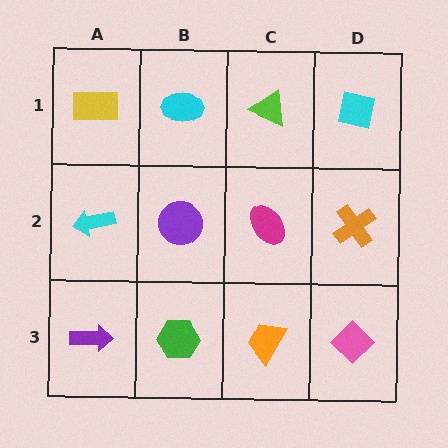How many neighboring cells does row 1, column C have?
3.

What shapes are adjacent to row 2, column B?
A cyan ellipse (row 1, column B), a green hexagon (row 3, column B), a cyan arrow (row 2, column A), a magenta ellipse (row 2, column C).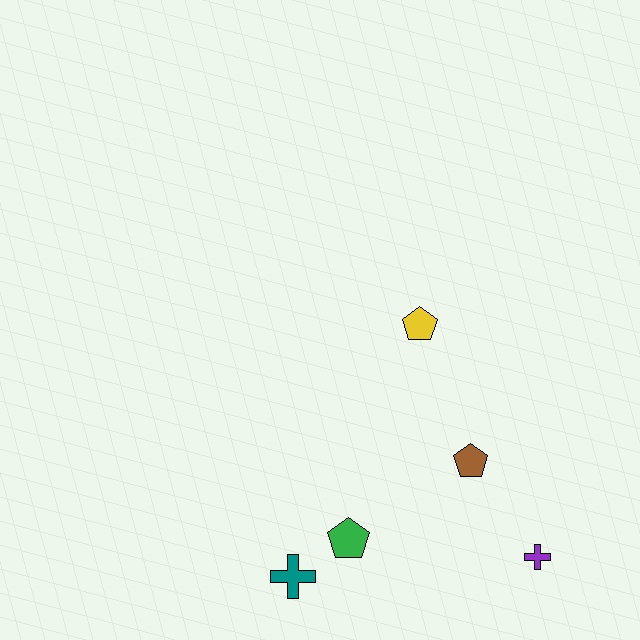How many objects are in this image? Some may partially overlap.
There are 5 objects.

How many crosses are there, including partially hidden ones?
There are 2 crosses.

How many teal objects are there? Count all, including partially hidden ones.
There is 1 teal object.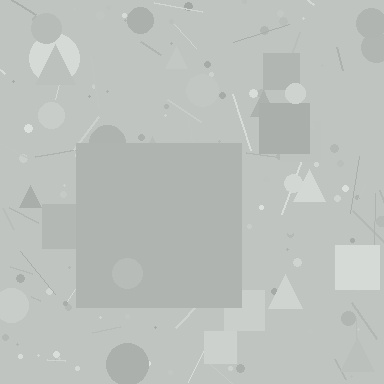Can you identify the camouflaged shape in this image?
The camouflaged shape is a square.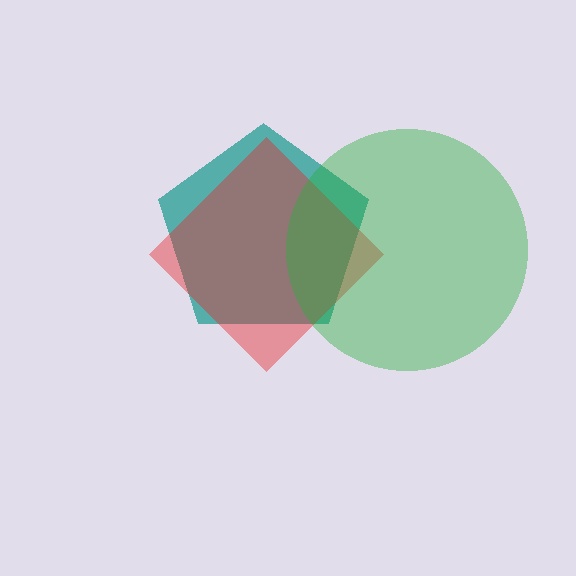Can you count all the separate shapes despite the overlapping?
Yes, there are 3 separate shapes.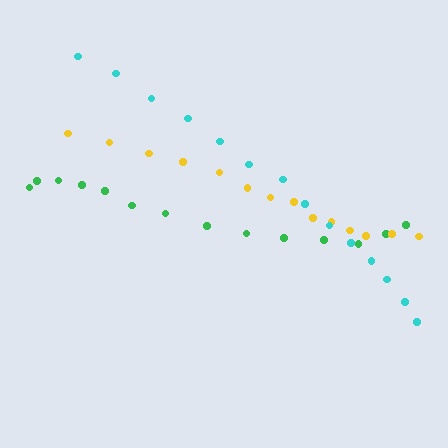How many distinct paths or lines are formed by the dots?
There are 3 distinct paths.